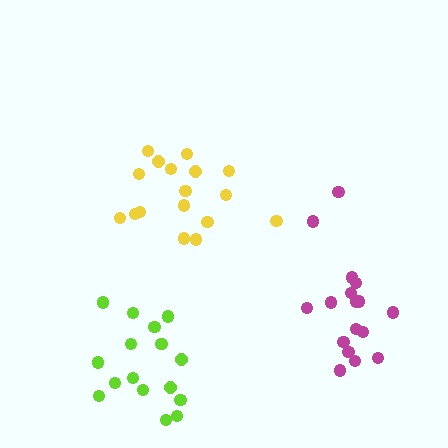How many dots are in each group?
Group 1: 17 dots, Group 2: 16 dots, Group 3: 17 dots (50 total).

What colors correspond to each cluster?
The clusters are colored: yellow, lime, magenta.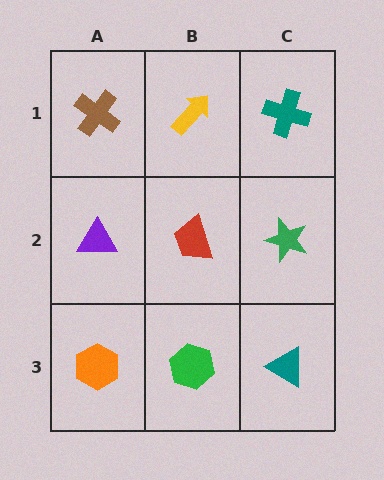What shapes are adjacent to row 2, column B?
A yellow arrow (row 1, column B), a green hexagon (row 3, column B), a purple triangle (row 2, column A), a green star (row 2, column C).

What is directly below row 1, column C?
A green star.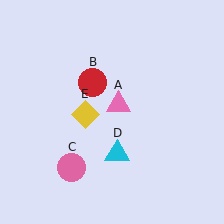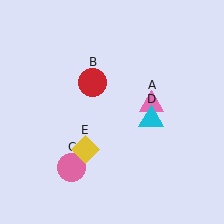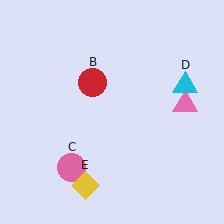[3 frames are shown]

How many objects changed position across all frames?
3 objects changed position: pink triangle (object A), cyan triangle (object D), yellow diamond (object E).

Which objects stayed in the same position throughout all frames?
Red circle (object B) and pink circle (object C) remained stationary.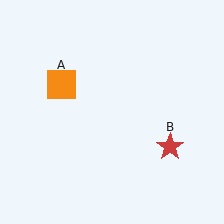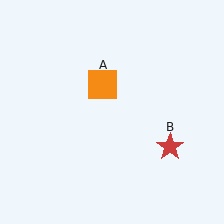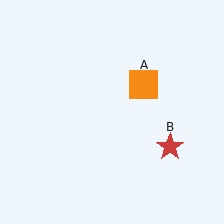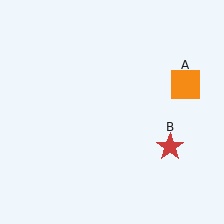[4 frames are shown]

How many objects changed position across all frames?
1 object changed position: orange square (object A).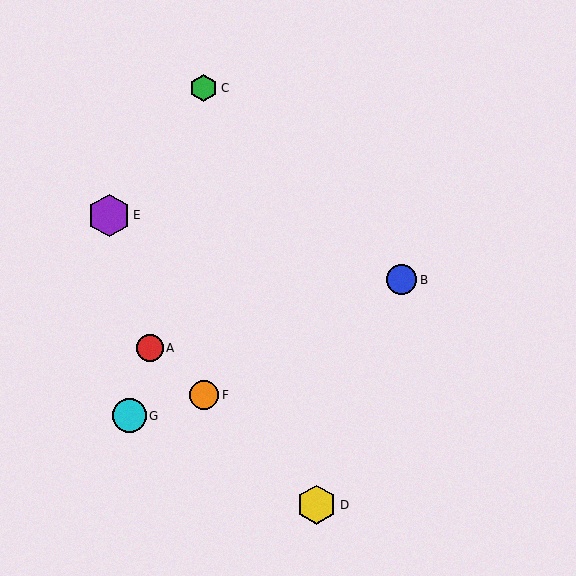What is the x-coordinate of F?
Object F is at x≈204.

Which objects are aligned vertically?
Objects C, F are aligned vertically.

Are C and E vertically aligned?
No, C is at x≈204 and E is at x≈109.